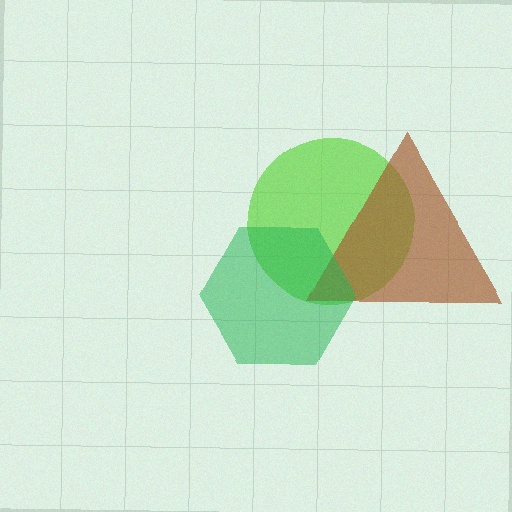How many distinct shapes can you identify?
There are 3 distinct shapes: a lime circle, a brown triangle, a green hexagon.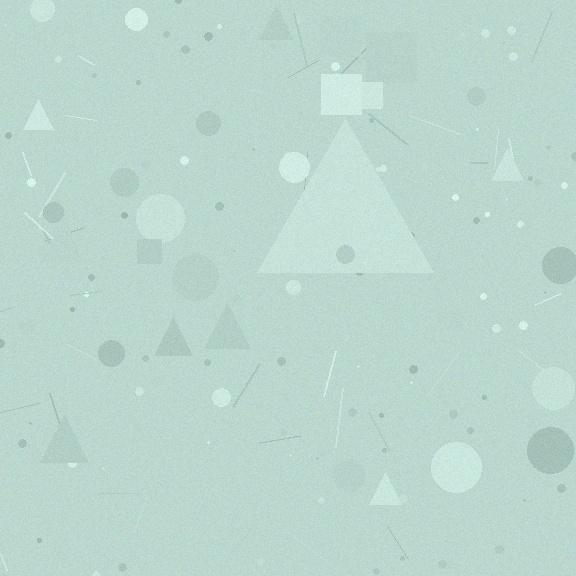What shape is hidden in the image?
A triangle is hidden in the image.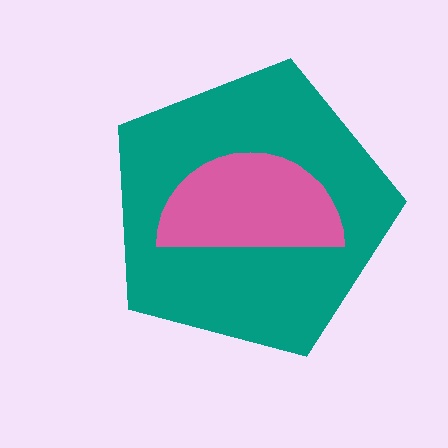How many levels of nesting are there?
2.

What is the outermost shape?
The teal pentagon.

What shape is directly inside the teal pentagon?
The pink semicircle.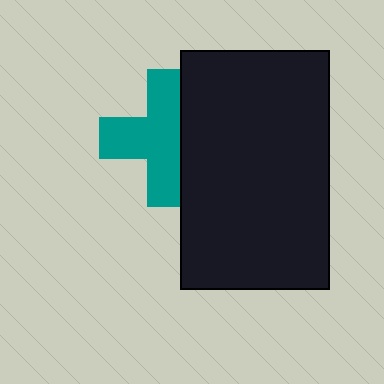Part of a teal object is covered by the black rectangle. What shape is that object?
It is a cross.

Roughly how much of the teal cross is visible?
Most of it is visible (roughly 65%).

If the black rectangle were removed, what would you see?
You would see the complete teal cross.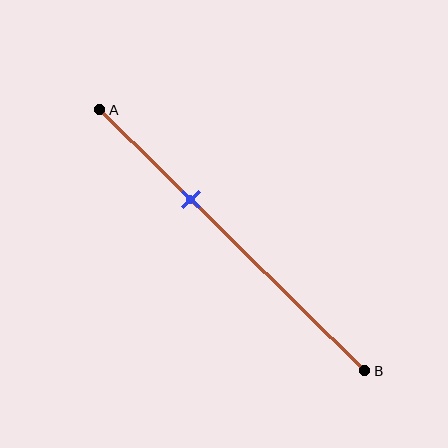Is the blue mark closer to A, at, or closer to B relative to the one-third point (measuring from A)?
The blue mark is approximately at the one-third point of segment AB.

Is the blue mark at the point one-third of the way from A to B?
Yes, the mark is approximately at the one-third point.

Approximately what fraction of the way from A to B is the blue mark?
The blue mark is approximately 35% of the way from A to B.